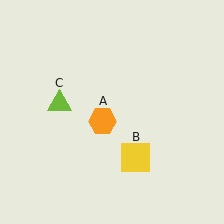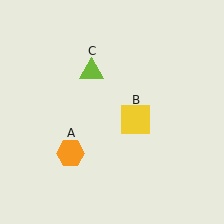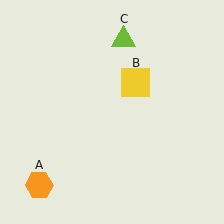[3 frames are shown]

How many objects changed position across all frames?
3 objects changed position: orange hexagon (object A), yellow square (object B), lime triangle (object C).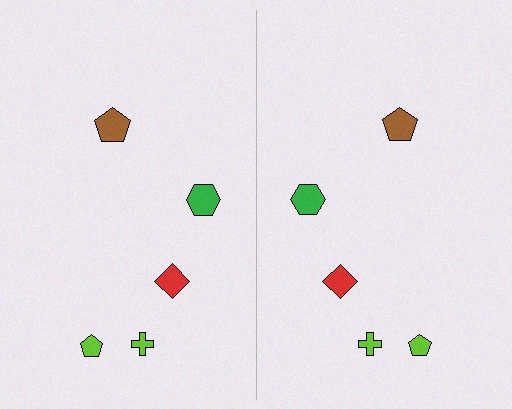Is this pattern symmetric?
Yes, this pattern has bilateral (reflection) symmetry.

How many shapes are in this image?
There are 10 shapes in this image.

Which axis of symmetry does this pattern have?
The pattern has a vertical axis of symmetry running through the center of the image.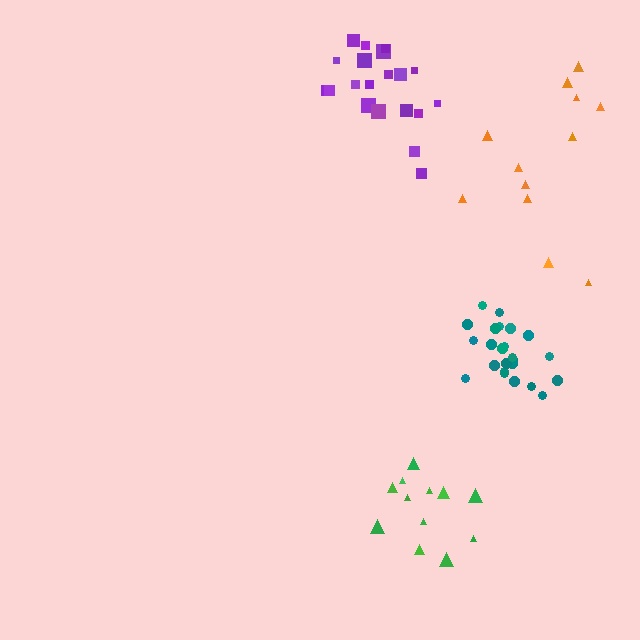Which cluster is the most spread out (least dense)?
Orange.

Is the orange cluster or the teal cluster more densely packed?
Teal.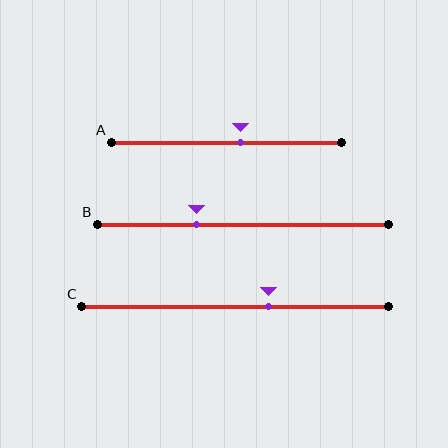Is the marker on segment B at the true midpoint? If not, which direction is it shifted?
No, the marker on segment B is shifted to the left by about 16% of the segment length.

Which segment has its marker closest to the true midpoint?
Segment A has its marker closest to the true midpoint.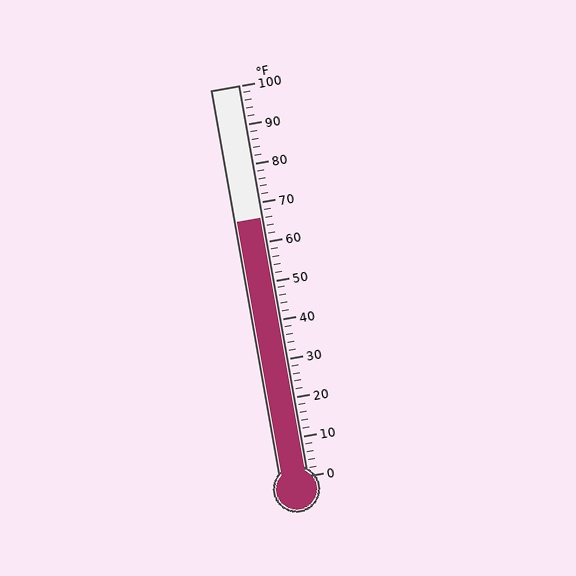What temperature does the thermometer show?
The thermometer shows approximately 66°F.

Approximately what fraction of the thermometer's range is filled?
The thermometer is filled to approximately 65% of its range.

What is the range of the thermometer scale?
The thermometer scale ranges from 0°F to 100°F.